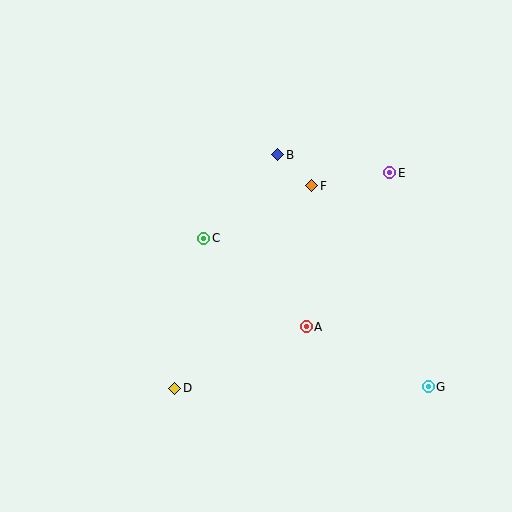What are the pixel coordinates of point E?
Point E is at (390, 173).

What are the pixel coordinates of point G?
Point G is at (428, 387).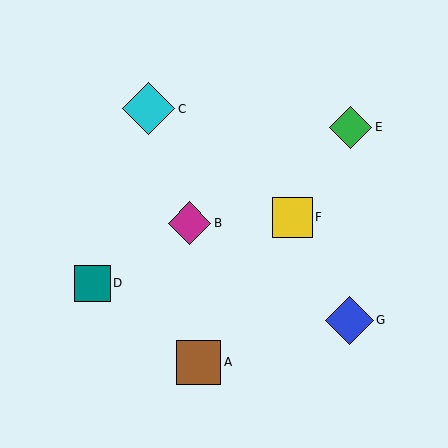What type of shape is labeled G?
Shape G is a blue diamond.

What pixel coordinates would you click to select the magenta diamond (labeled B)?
Click at (189, 223) to select the magenta diamond B.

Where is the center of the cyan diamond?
The center of the cyan diamond is at (149, 109).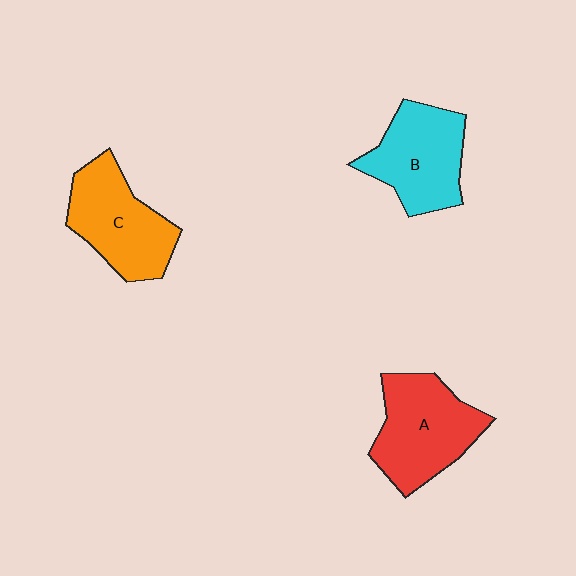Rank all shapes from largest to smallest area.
From largest to smallest: A (red), C (orange), B (cyan).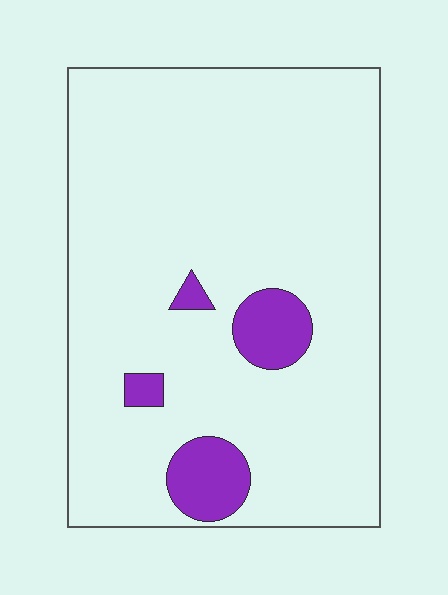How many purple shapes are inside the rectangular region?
4.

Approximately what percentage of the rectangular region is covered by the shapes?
Approximately 10%.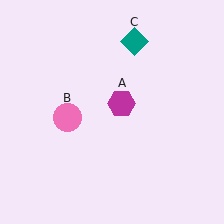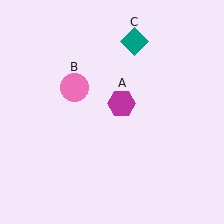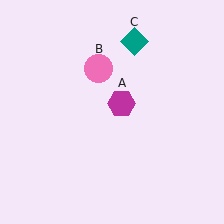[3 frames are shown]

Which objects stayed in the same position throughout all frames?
Magenta hexagon (object A) and teal diamond (object C) remained stationary.